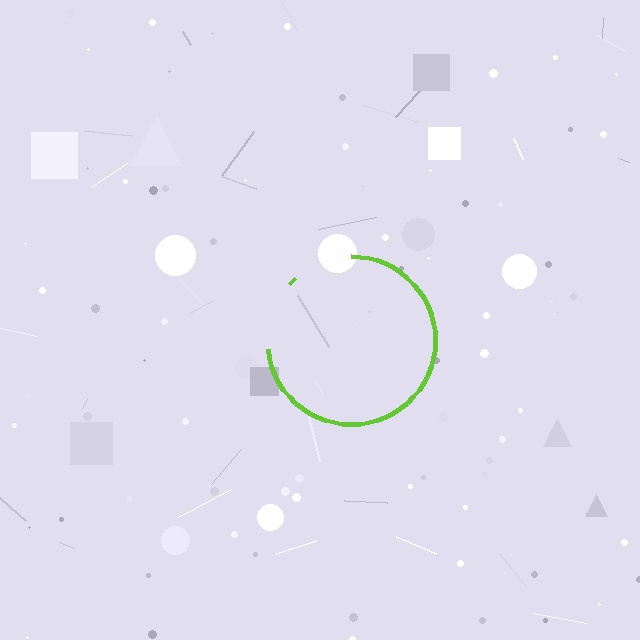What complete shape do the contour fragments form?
The contour fragments form a circle.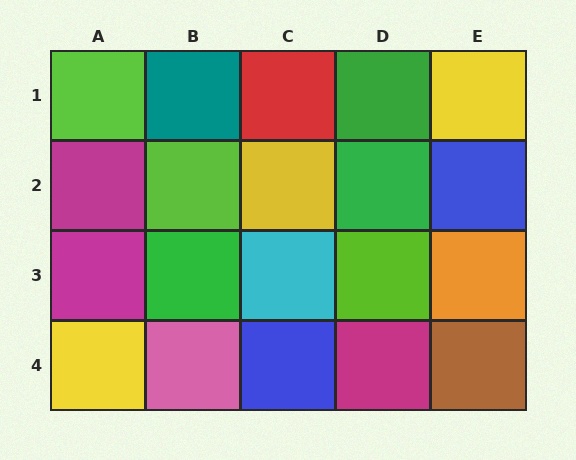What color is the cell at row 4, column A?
Yellow.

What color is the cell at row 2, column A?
Magenta.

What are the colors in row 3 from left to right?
Magenta, green, cyan, lime, orange.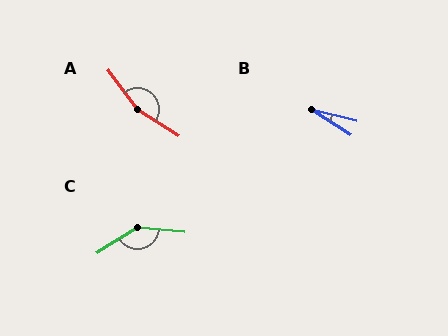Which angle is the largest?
A, at approximately 159 degrees.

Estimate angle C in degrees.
Approximately 142 degrees.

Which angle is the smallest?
B, at approximately 19 degrees.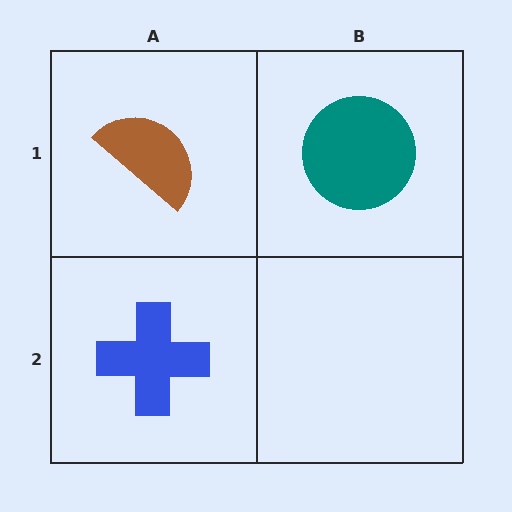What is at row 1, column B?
A teal circle.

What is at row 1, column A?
A brown semicircle.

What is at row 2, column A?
A blue cross.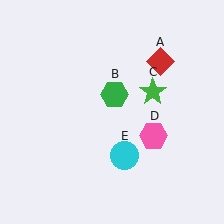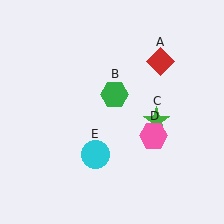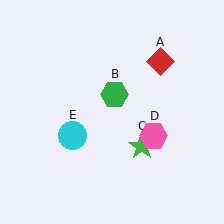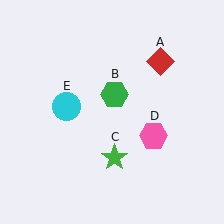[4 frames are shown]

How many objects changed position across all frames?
2 objects changed position: green star (object C), cyan circle (object E).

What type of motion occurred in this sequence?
The green star (object C), cyan circle (object E) rotated clockwise around the center of the scene.